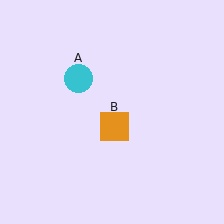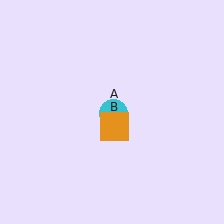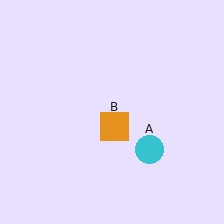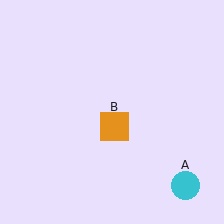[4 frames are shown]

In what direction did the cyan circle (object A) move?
The cyan circle (object A) moved down and to the right.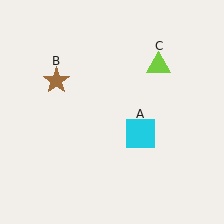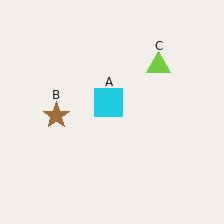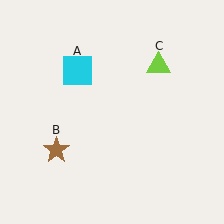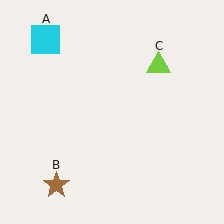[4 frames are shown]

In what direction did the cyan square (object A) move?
The cyan square (object A) moved up and to the left.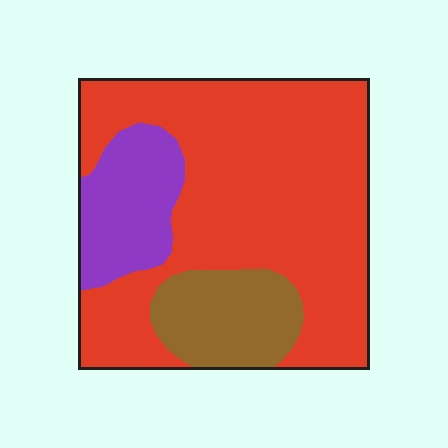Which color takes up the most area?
Red, at roughly 70%.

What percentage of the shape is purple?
Purple takes up less than a sixth of the shape.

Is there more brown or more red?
Red.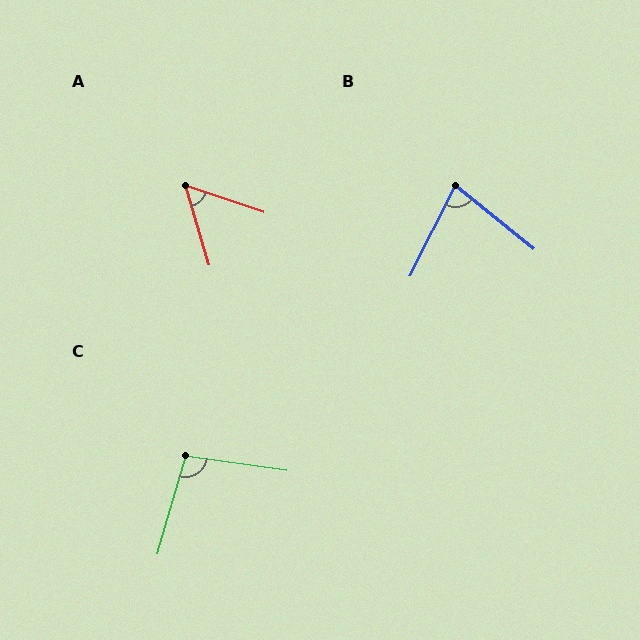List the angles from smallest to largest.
A (55°), B (78°), C (98°).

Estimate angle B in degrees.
Approximately 78 degrees.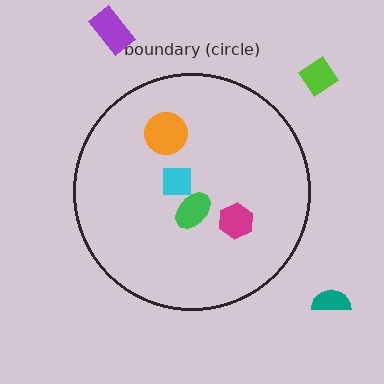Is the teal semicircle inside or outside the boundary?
Outside.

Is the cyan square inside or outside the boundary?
Inside.